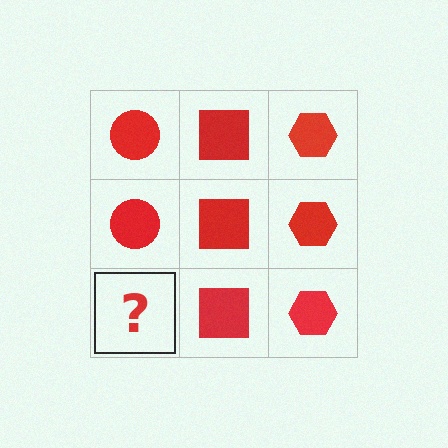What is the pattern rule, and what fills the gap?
The rule is that each column has a consistent shape. The gap should be filled with a red circle.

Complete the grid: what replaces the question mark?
The question mark should be replaced with a red circle.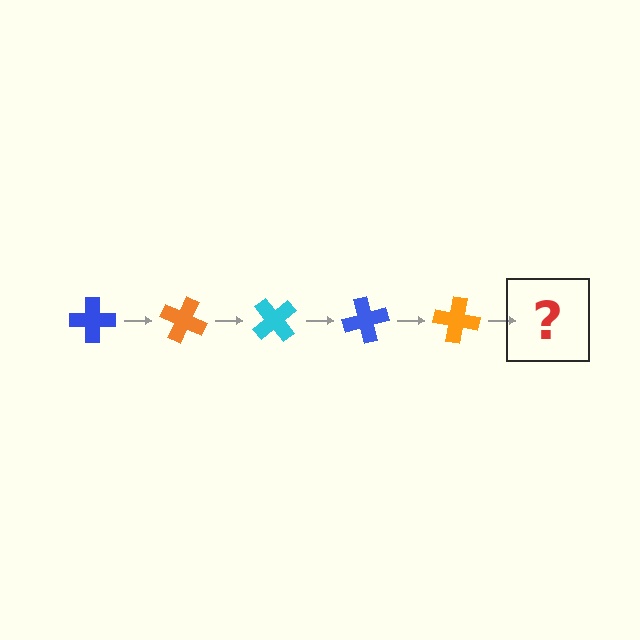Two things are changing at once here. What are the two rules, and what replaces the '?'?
The two rules are that it rotates 25 degrees each step and the color cycles through blue, orange, and cyan. The '?' should be a cyan cross, rotated 125 degrees from the start.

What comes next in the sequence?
The next element should be a cyan cross, rotated 125 degrees from the start.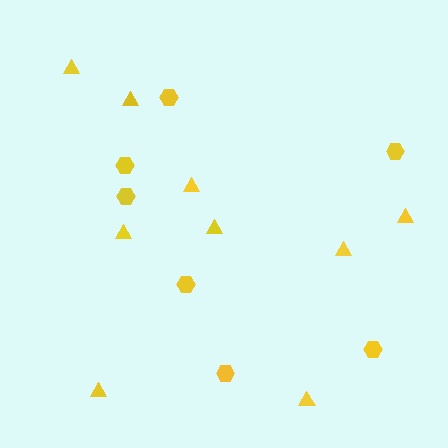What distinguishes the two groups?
There are 2 groups: one group of triangles (9) and one group of hexagons (7).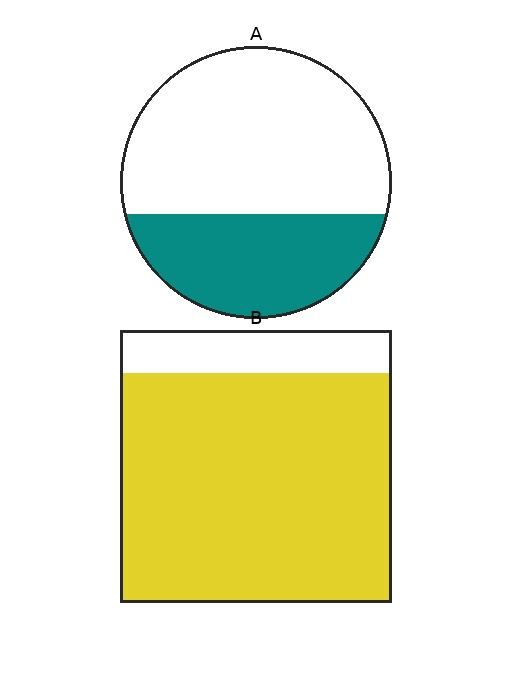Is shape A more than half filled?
No.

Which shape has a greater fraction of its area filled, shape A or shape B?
Shape B.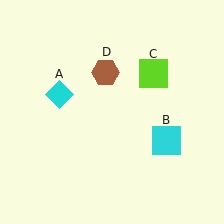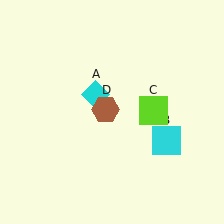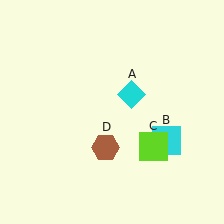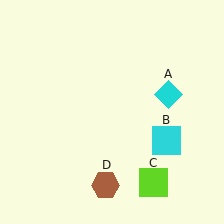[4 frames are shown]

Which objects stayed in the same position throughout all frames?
Cyan square (object B) remained stationary.